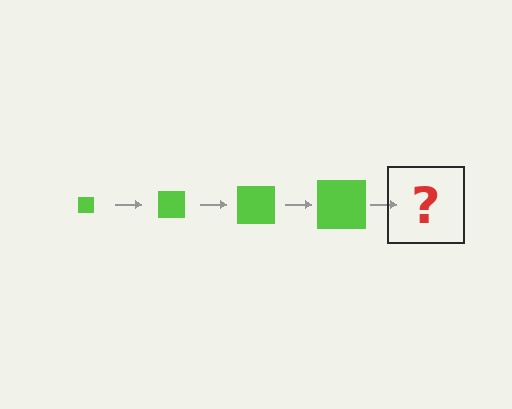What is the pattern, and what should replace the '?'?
The pattern is that the square gets progressively larger each step. The '?' should be a lime square, larger than the previous one.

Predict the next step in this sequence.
The next step is a lime square, larger than the previous one.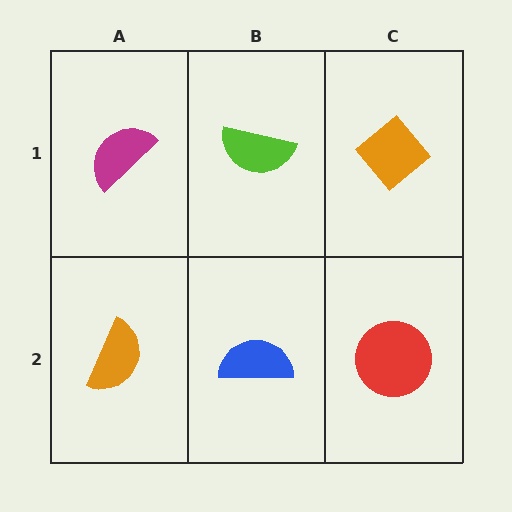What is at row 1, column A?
A magenta semicircle.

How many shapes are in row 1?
3 shapes.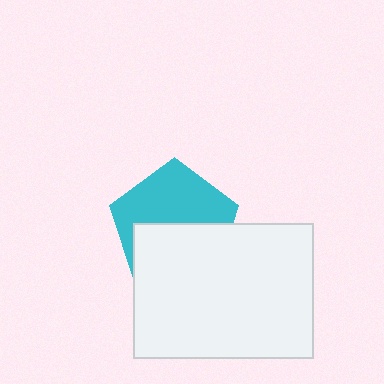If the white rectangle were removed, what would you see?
You would see the complete cyan pentagon.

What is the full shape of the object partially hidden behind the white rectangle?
The partially hidden object is a cyan pentagon.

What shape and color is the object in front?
The object in front is a white rectangle.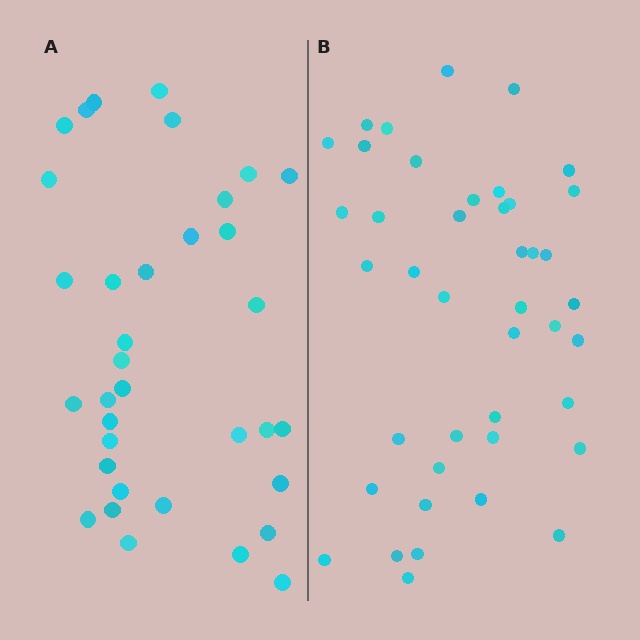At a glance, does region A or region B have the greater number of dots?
Region B (the right region) has more dots.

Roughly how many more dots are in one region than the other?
Region B has roughly 8 or so more dots than region A.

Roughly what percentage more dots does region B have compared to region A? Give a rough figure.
About 20% more.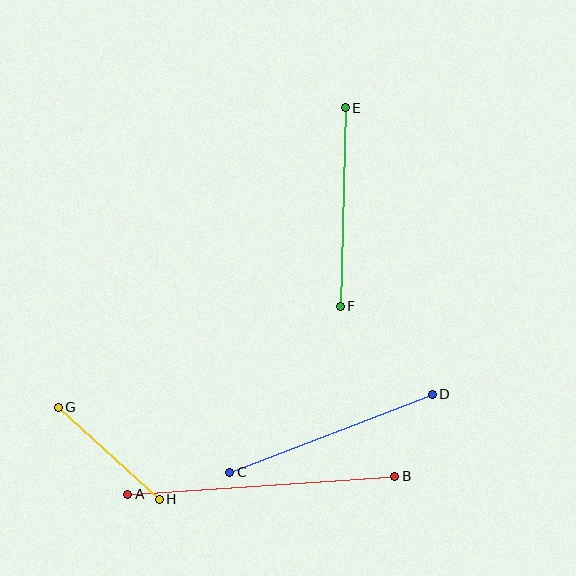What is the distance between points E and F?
The distance is approximately 199 pixels.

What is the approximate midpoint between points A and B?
The midpoint is at approximately (261, 485) pixels.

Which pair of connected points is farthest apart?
Points A and B are farthest apart.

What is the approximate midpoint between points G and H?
The midpoint is at approximately (109, 453) pixels.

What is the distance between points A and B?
The distance is approximately 268 pixels.